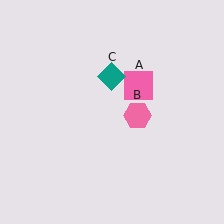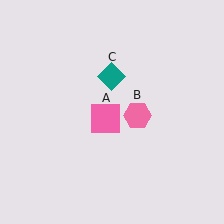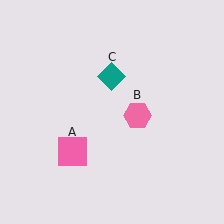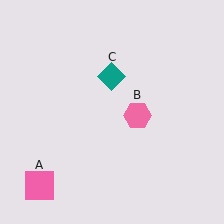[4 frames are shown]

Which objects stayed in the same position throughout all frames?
Pink hexagon (object B) and teal diamond (object C) remained stationary.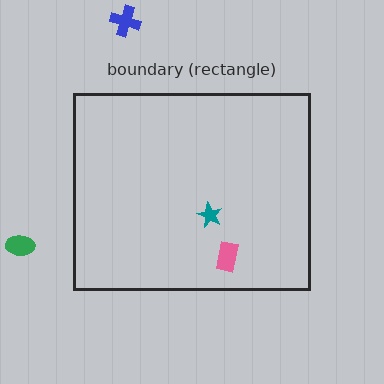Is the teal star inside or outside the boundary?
Inside.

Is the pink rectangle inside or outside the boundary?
Inside.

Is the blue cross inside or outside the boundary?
Outside.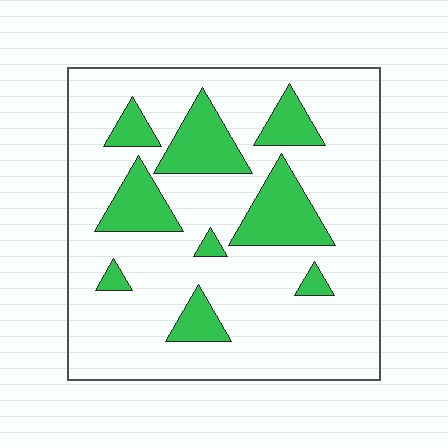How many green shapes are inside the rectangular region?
9.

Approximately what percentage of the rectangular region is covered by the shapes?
Approximately 20%.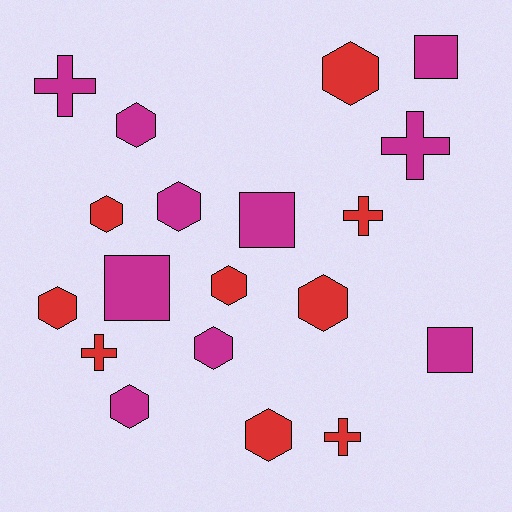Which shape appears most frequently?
Hexagon, with 10 objects.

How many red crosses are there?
There are 3 red crosses.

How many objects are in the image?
There are 19 objects.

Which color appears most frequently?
Magenta, with 10 objects.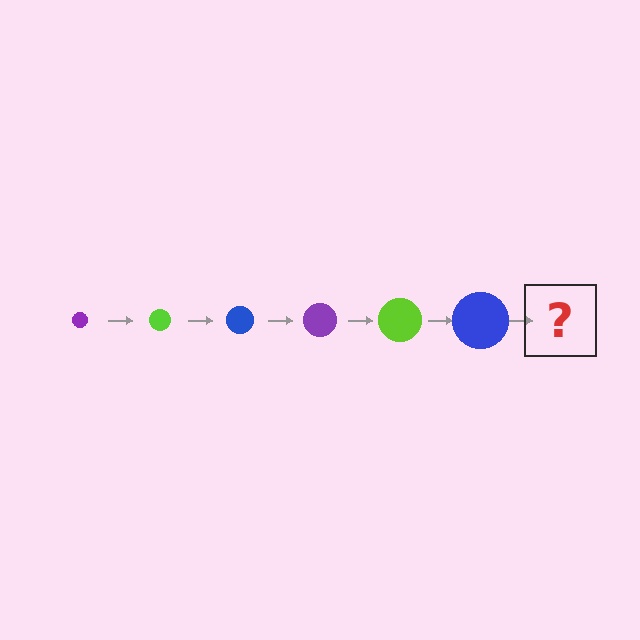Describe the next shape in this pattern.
It should be a purple circle, larger than the previous one.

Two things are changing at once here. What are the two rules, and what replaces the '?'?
The two rules are that the circle grows larger each step and the color cycles through purple, lime, and blue. The '?' should be a purple circle, larger than the previous one.